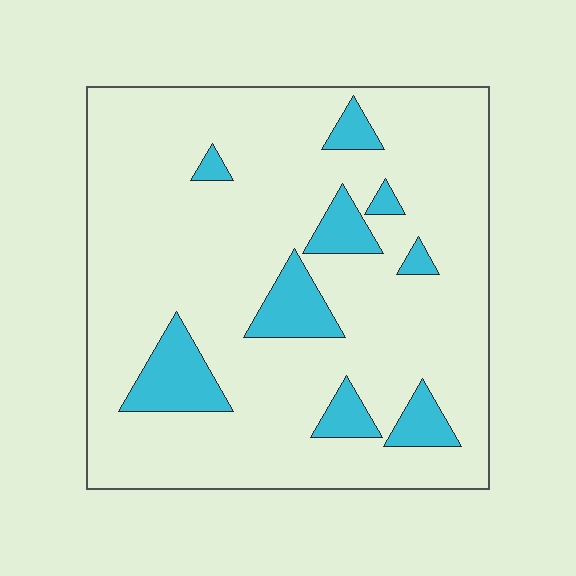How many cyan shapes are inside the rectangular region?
9.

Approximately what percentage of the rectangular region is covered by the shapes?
Approximately 15%.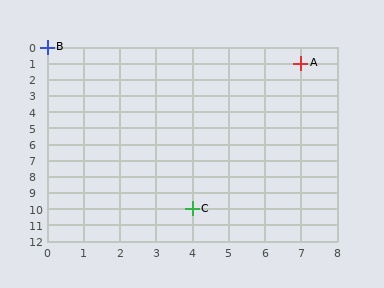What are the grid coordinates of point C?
Point C is at grid coordinates (4, 10).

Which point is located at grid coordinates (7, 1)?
Point A is at (7, 1).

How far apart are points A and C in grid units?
Points A and C are 3 columns and 9 rows apart (about 9.5 grid units diagonally).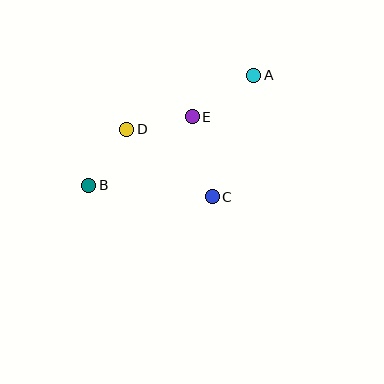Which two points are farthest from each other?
Points A and B are farthest from each other.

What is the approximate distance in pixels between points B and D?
The distance between B and D is approximately 68 pixels.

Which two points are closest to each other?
Points D and E are closest to each other.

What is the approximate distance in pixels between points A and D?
The distance between A and D is approximately 138 pixels.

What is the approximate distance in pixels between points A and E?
The distance between A and E is approximately 74 pixels.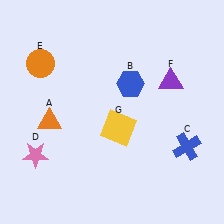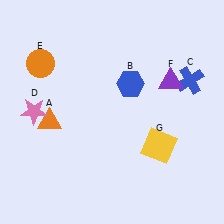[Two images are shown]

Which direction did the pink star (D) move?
The pink star (D) moved up.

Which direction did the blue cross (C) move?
The blue cross (C) moved up.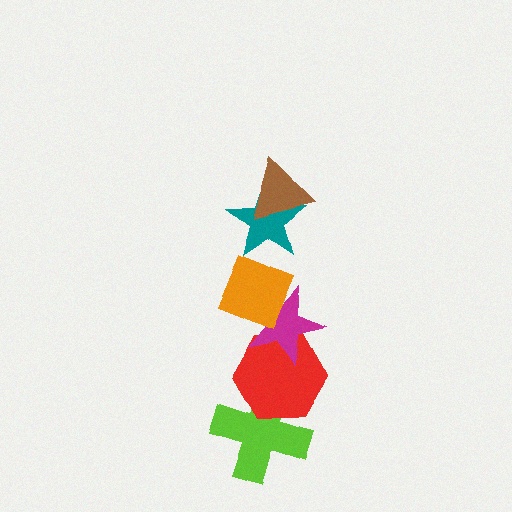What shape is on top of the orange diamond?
The teal star is on top of the orange diamond.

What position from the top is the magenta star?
The magenta star is 4th from the top.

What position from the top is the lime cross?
The lime cross is 6th from the top.